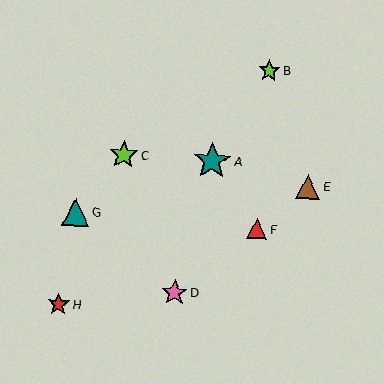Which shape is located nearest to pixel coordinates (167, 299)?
The pink star (labeled D) at (175, 293) is nearest to that location.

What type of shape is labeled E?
Shape E is a brown triangle.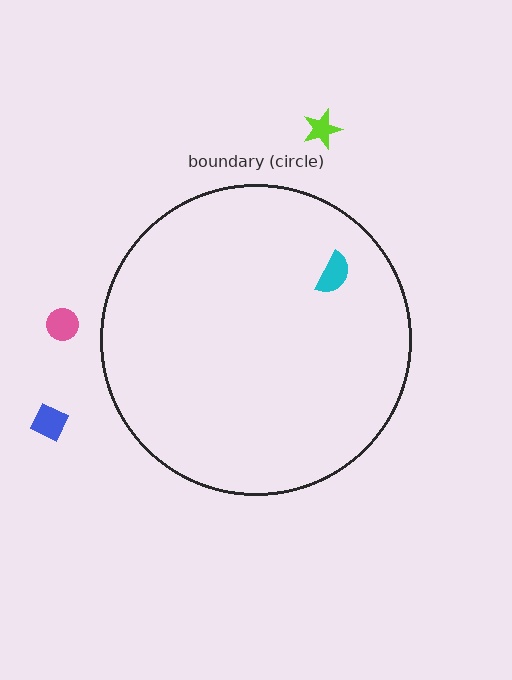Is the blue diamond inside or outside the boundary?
Outside.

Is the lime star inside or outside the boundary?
Outside.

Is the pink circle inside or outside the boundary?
Outside.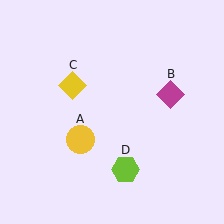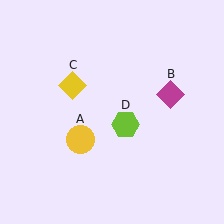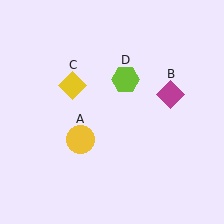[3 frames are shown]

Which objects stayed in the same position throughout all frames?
Yellow circle (object A) and magenta diamond (object B) and yellow diamond (object C) remained stationary.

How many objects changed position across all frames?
1 object changed position: lime hexagon (object D).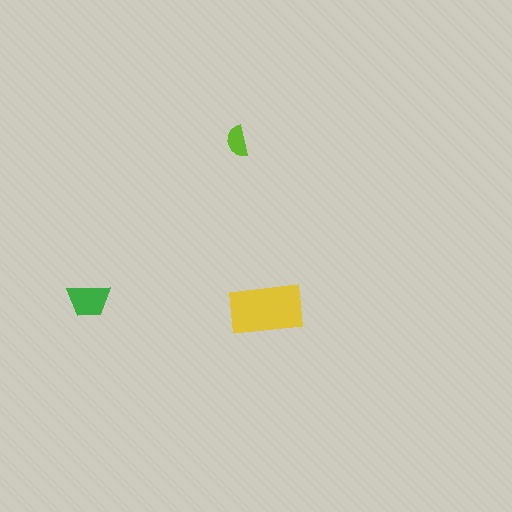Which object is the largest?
The yellow rectangle.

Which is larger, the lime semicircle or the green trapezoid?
The green trapezoid.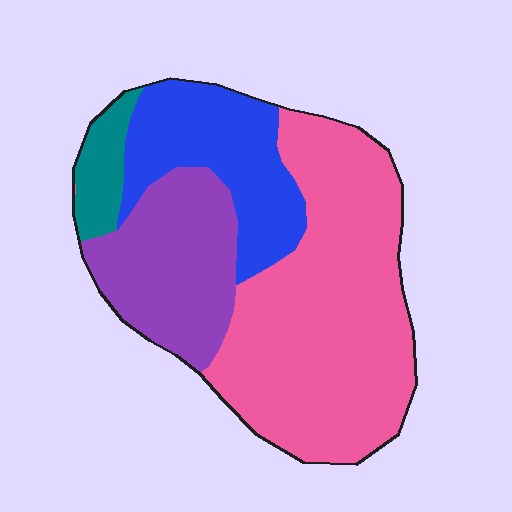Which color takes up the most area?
Pink, at roughly 50%.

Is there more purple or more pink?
Pink.